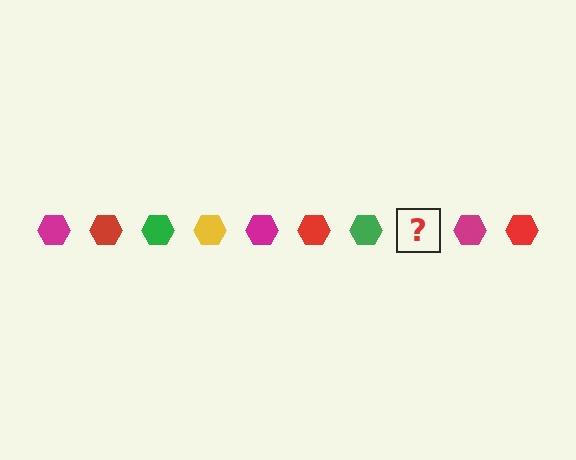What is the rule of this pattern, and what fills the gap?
The rule is that the pattern cycles through magenta, red, green, yellow hexagons. The gap should be filled with a yellow hexagon.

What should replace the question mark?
The question mark should be replaced with a yellow hexagon.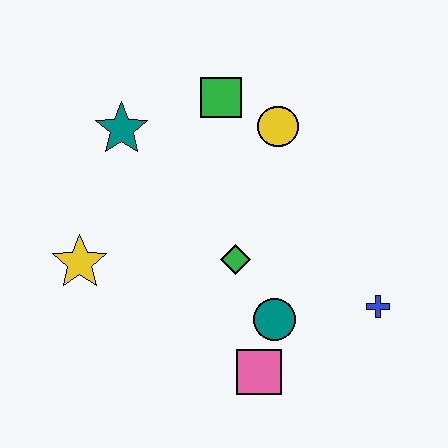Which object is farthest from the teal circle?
The teal star is farthest from the teal circle.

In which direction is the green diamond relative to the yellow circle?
The green diamond is below the yellow circle.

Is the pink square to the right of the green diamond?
Yes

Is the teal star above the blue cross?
Yes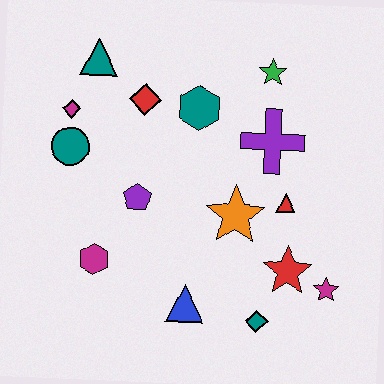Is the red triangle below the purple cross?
Yes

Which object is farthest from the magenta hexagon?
The green star is farthest from the magenta hexagon.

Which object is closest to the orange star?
The red triangle is closest to the orange star.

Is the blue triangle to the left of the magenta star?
Yes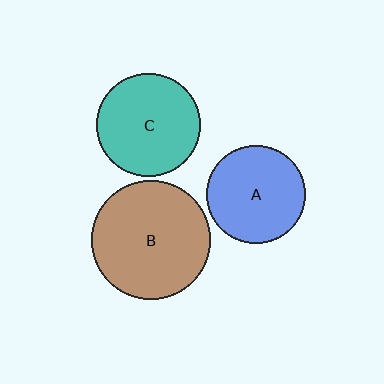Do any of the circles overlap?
No, none of the circles overlap.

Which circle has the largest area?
Circle B (brown).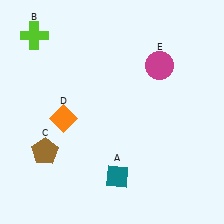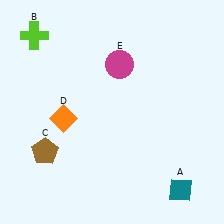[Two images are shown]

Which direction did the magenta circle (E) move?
The magenta circle (E) moved left.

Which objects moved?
The objects that moved are: the teal diamond (A), the magenta circle (E).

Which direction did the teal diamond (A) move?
The teal diamond (A) moved right.